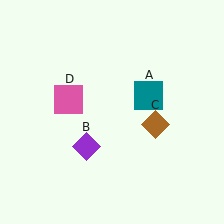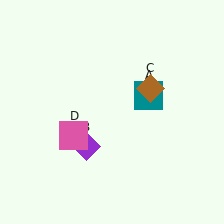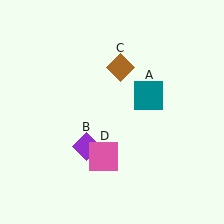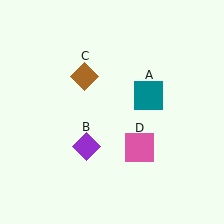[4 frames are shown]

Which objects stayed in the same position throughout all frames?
Teal square (object A) and purple diamond (object B) remained stationary.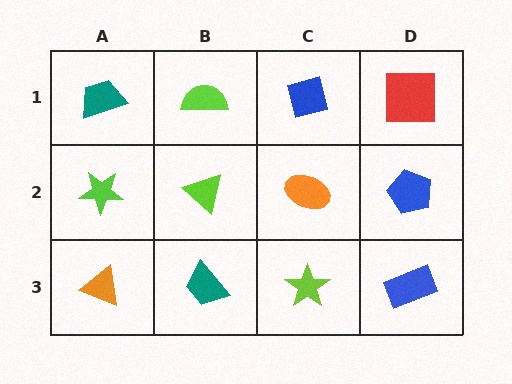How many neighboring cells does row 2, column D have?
3.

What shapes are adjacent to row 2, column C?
A blue square (row 1, column C), a lime star (row 3, column C), a lime triangle (row 2, column B), a blue pentagon (row 2, column D).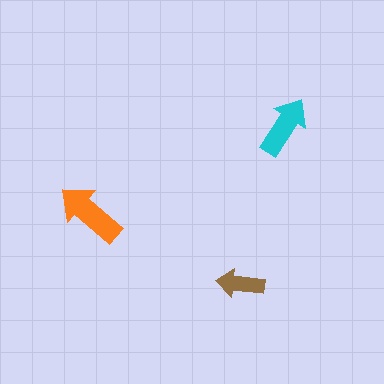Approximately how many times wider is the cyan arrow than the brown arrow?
About 1.5 times wider.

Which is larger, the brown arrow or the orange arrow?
The orange one.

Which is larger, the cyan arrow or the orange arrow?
The orange one.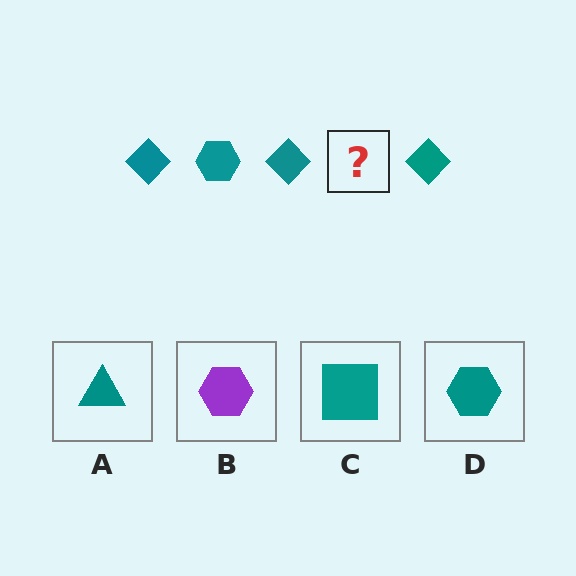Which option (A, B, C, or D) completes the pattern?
D.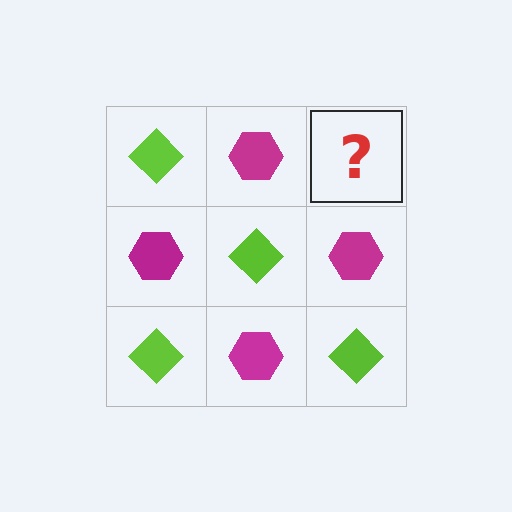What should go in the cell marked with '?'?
The missing cell should contain a lime diamond.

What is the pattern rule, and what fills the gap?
The rule is that it alternates lime diamond and magenta hexagon in a checkerboard pattern. The gap should be filled with a lime diamond.